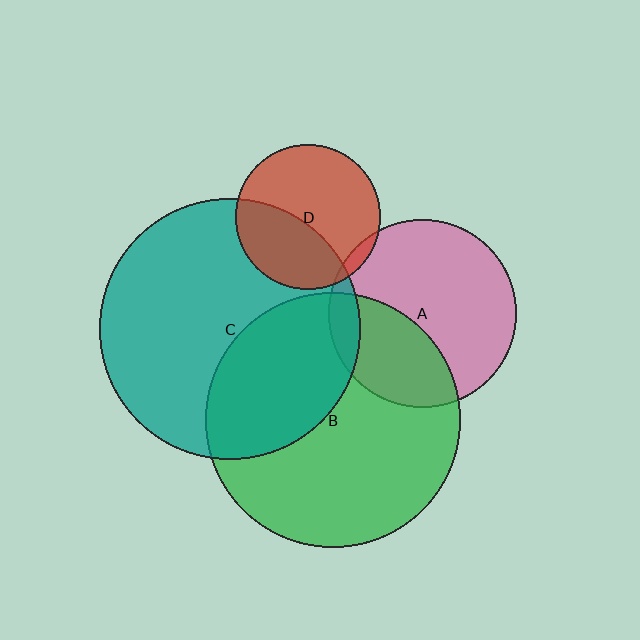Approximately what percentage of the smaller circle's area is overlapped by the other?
Approximately 40%.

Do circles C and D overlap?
Yes.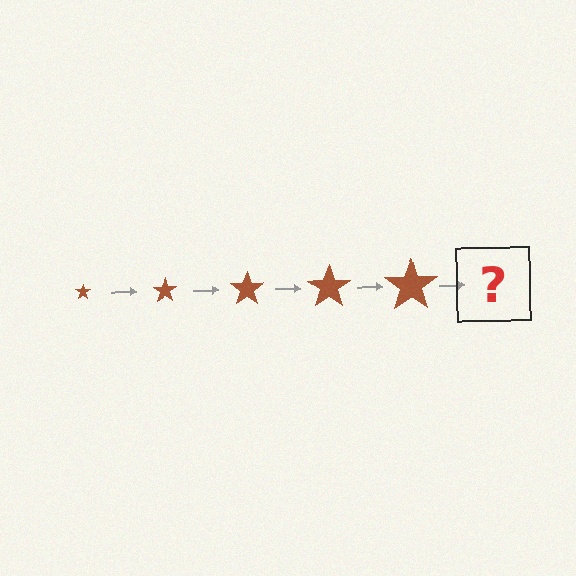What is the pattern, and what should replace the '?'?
The pattern is that the star gets progressively larger each step. The '?' should be a brown star, larger than the previous one.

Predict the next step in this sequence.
The next step is a brown star, larger than the previous one.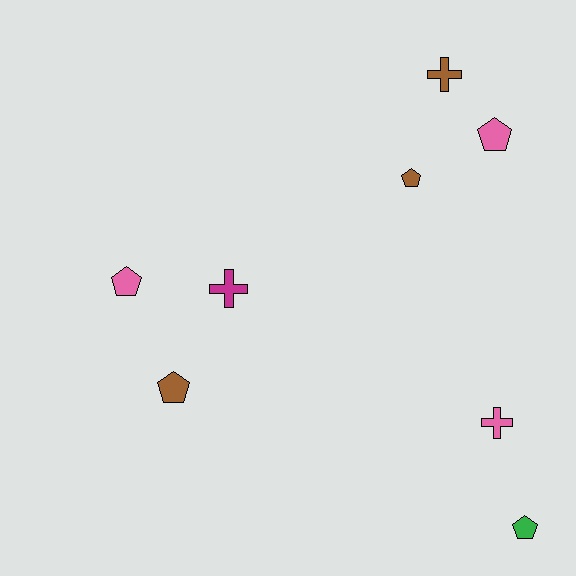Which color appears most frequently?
Brown, with 3 objects.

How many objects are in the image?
There are 8 objects.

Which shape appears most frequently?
Pentagon, with 5 objects.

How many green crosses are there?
There are no green crosses.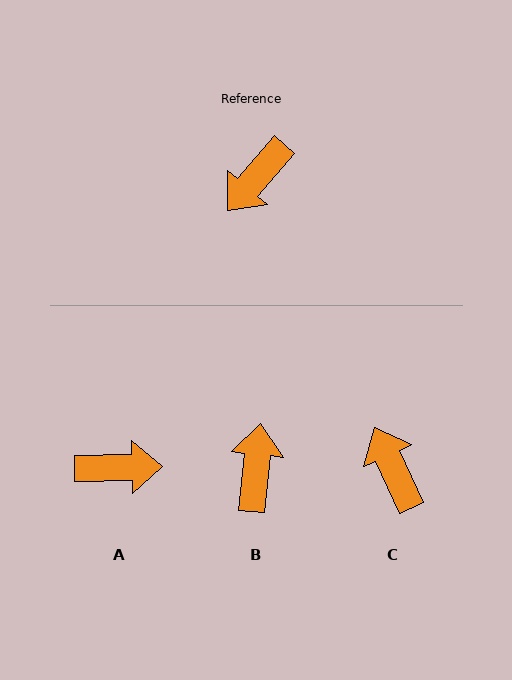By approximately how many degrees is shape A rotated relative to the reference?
Approximately 132 degrees counter-clockwise.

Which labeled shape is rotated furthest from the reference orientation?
B, about 145 degrees away.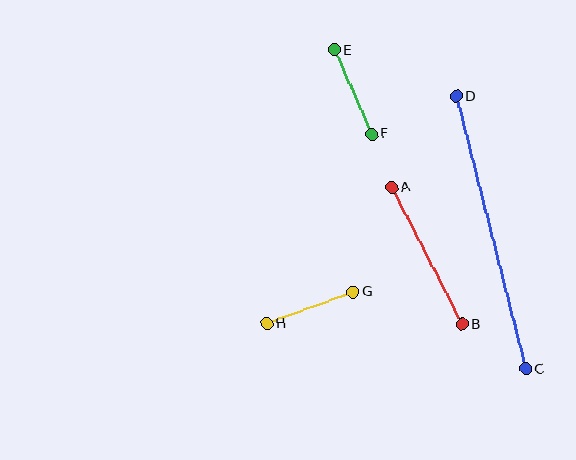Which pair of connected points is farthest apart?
Points C and D are farthest apart.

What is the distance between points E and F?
The distance is approximately 92 pixels.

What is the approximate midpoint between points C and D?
The midpoint is at approximately (491, 233) pixels.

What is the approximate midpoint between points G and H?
The midpoint is at approximately (310, 308) pixels.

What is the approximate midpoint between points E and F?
The midpoint is at approximately (353, 92) pixels.